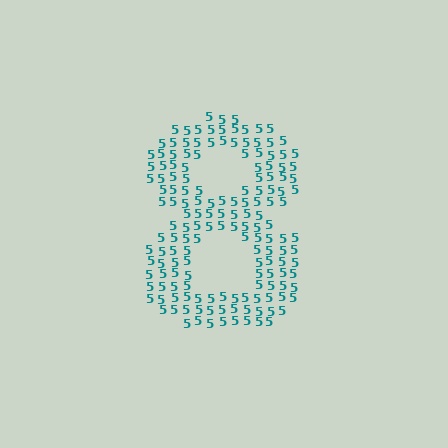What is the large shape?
The large shape is the digit 8.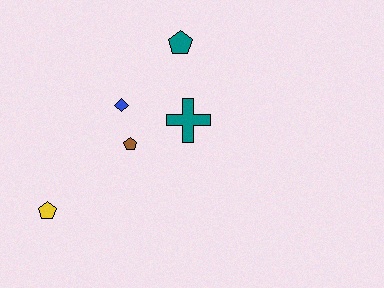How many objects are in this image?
There are 5 objects.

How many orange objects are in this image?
There are no orange objects.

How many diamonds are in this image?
There is 1 diamond.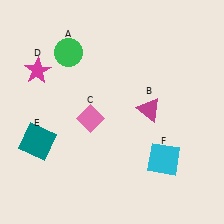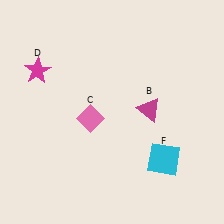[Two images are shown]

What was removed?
The teal square (E), the green circle (A) were removed in Image 2.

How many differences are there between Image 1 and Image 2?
There are 2 differences between the two images.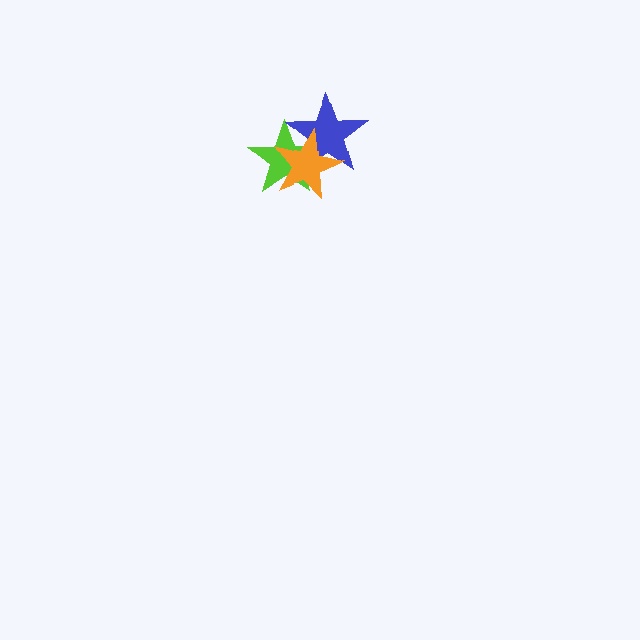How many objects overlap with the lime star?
2 objects overlap with the lime star.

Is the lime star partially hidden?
Yes, it is partially covered by another shape.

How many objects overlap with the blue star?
2 objects overlap with the blue star.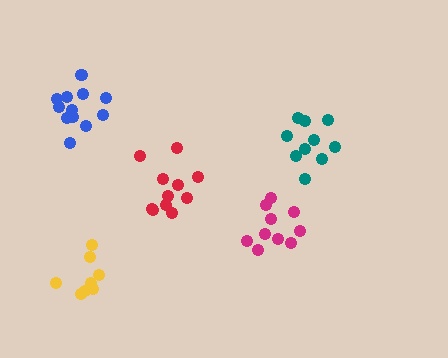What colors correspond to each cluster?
The clusters are colored: magenta, teal, yellow, blue, red.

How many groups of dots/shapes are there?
There are 5 groups.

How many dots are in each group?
Group 1: 10 dots, Group 2: 10 dots, Group 3: 8 dots, Group 4: 13 dots, Group 5: 11 dots (52 total).